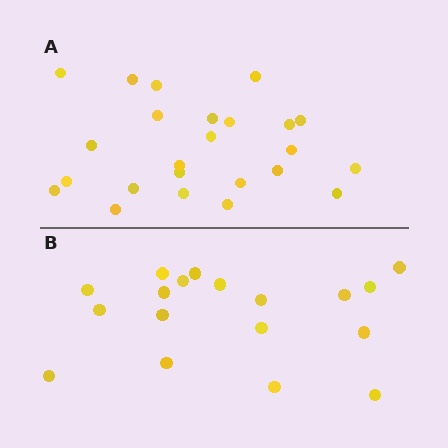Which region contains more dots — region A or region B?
Region A (the top region) has more dots.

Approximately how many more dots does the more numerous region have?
Region A has about 6 more dots than region B.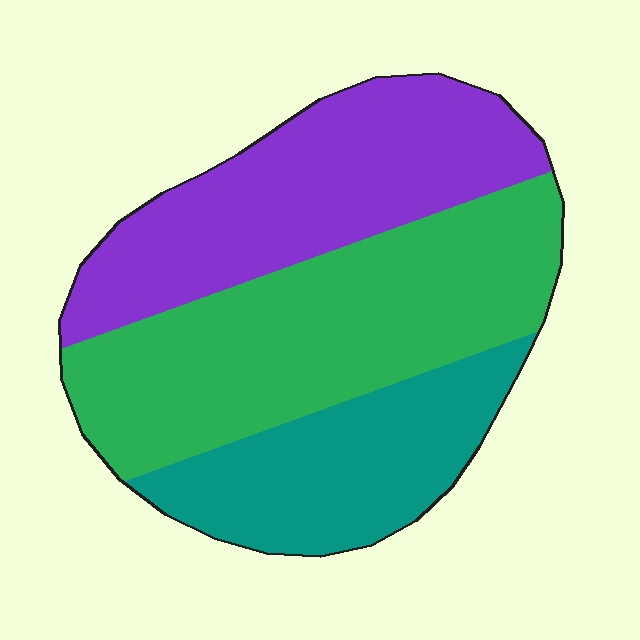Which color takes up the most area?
Green, at roughly 40%.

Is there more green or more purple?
Green.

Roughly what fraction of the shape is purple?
Purple covers around 35% of the shape.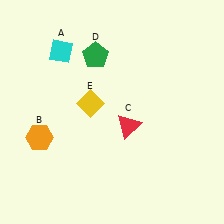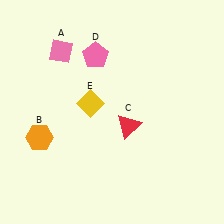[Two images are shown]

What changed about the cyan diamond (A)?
In Image 1, A is cyan. In Image 2, it changed to pink.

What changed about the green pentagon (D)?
In Image 1, D is green. In Image 2, it changed to pink.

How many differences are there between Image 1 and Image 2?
There are 2 differences between the two images.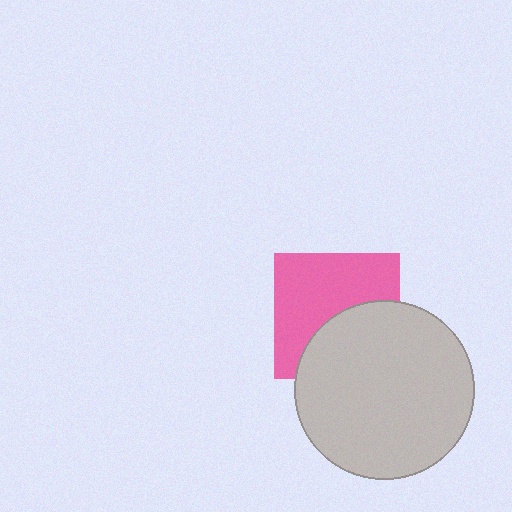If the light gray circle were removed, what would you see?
You would see the complete pink square.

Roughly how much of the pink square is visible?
About half of it is visible (roughly 58%).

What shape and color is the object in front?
The object in front is a light gray circle.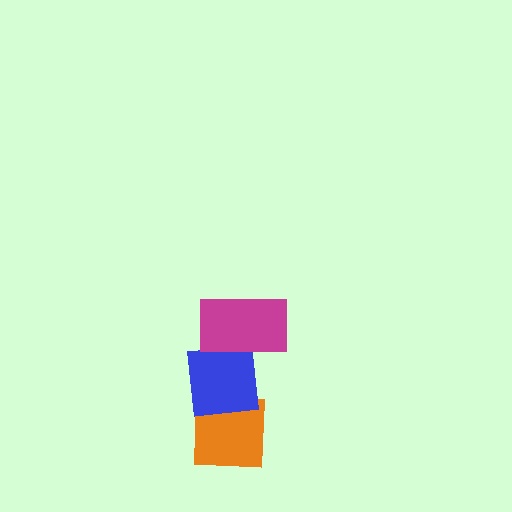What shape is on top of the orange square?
The blue square is on top of the orange square.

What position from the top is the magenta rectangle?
The magenta rectangle is 1st from the top.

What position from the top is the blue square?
The blue square is 2nd from the top.